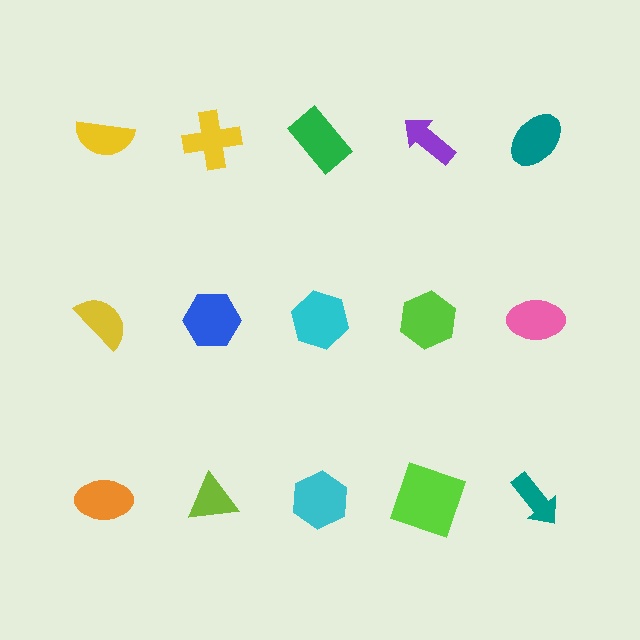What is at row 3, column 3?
A cyan hexagon.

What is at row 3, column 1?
An orange ellipse.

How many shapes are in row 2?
5 shapes.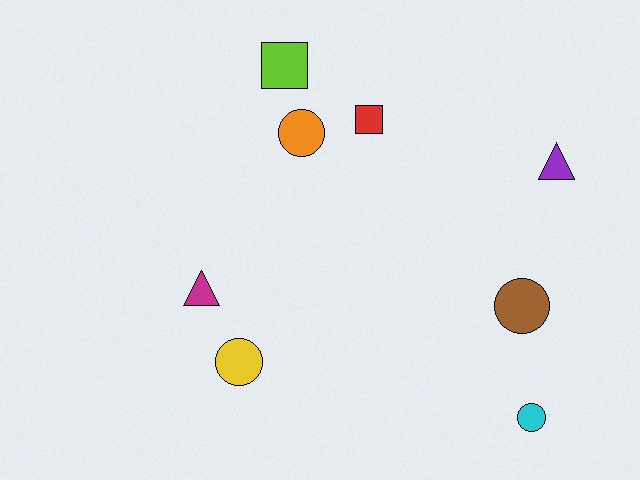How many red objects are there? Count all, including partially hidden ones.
There is 1 red object.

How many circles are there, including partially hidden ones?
There are 4 circles.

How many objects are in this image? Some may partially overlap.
There are 8 objects.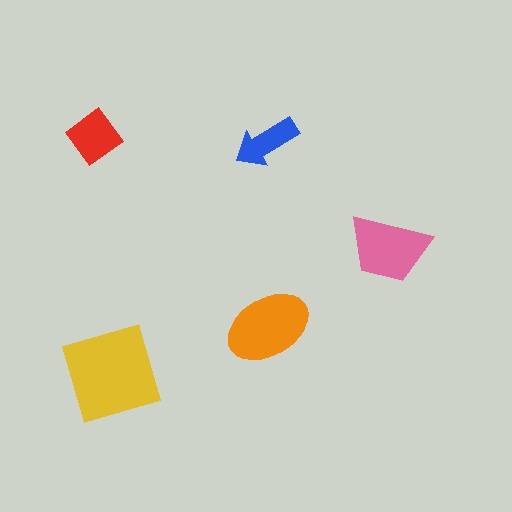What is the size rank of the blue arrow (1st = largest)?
5th.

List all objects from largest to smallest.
The yellow diamond, the orange ellipse, the pink trapezoid, the red diamond, the blue arrow.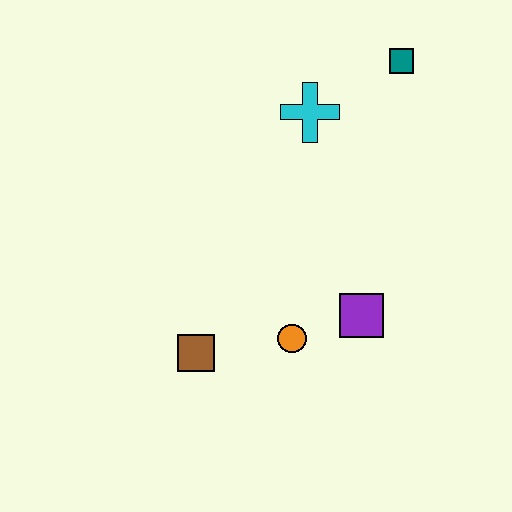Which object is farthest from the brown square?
The teal square is farthest from the brown square.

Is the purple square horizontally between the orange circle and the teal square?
Yes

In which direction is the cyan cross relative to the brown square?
The cyan cross is above the brown square.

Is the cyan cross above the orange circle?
Yes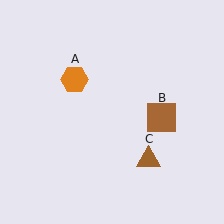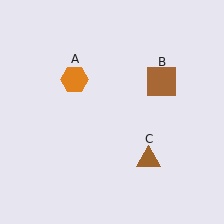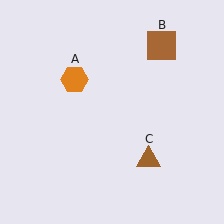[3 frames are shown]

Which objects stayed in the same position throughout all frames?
Orange hexagon (object A) and brown triangle (object C) remained stationary.